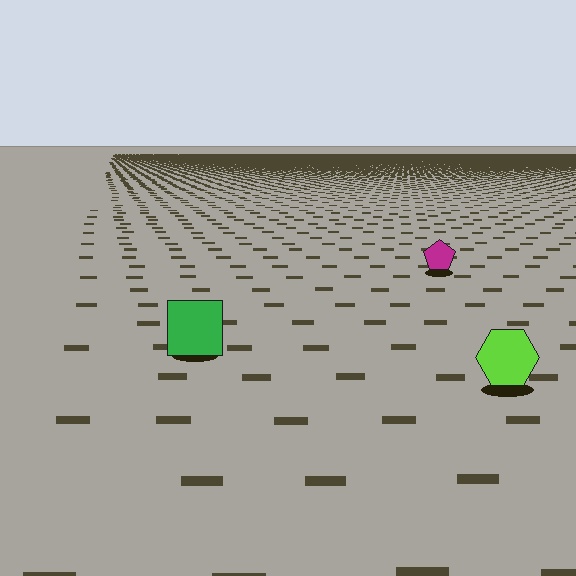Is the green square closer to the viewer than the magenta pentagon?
Yes. The green square is closer — you can tell from the texture gradient: the ground texture is coarser near it.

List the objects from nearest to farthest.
From nearest to farthest: the lime hexagon, the green square, the magenta pentagon.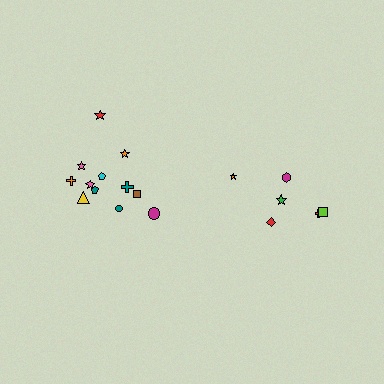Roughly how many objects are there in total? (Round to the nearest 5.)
Roughly 20 objects in total.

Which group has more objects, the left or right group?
The left group.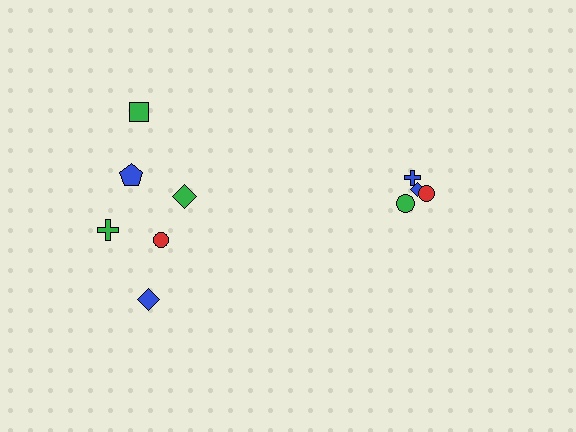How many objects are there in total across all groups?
There are 10 objects.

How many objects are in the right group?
There are 4 objects.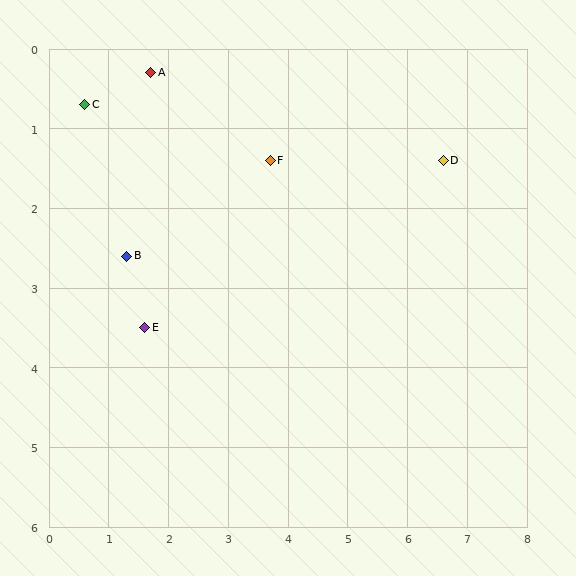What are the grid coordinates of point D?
Point D is at approximately (6.6, 1.4).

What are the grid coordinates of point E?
Point E is at approximately (1.6, 3.5).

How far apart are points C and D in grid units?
Points C and D are about 6.0 grid units apart.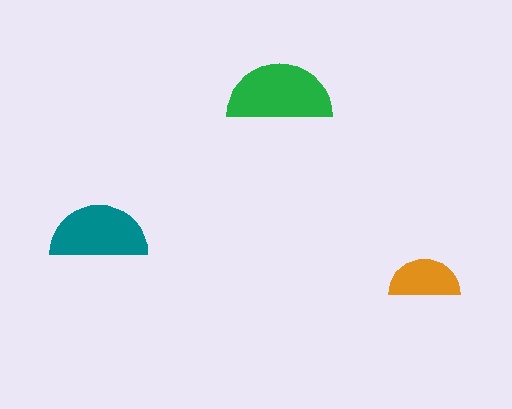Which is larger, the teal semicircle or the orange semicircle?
The teal one.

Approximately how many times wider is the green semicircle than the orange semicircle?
About 1.5 times wider.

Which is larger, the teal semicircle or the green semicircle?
The green one.